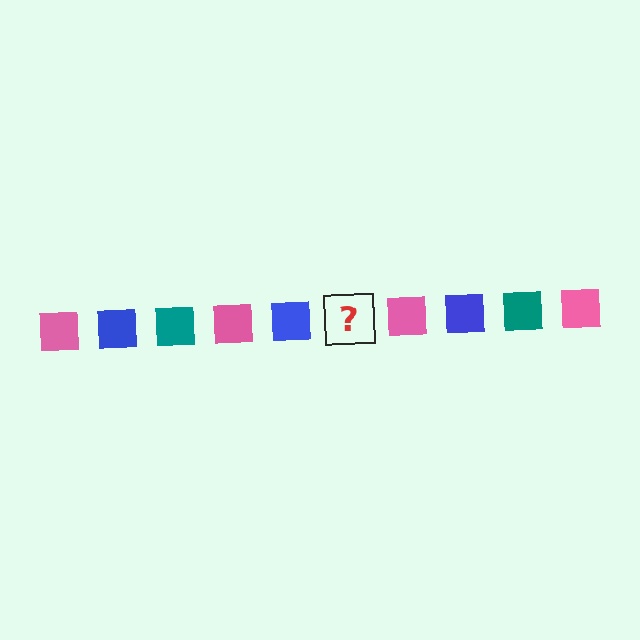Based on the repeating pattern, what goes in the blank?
The blank should be a teal square.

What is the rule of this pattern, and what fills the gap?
The rule is that the pattern cycles through pink, blue, teal squares. The gap should be filled with a teal square.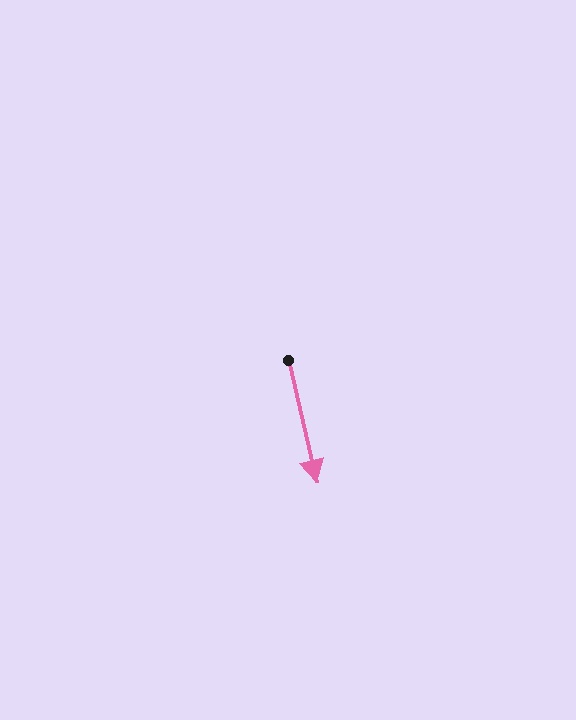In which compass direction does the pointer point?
South.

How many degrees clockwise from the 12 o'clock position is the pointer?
Approximately 167 degrees.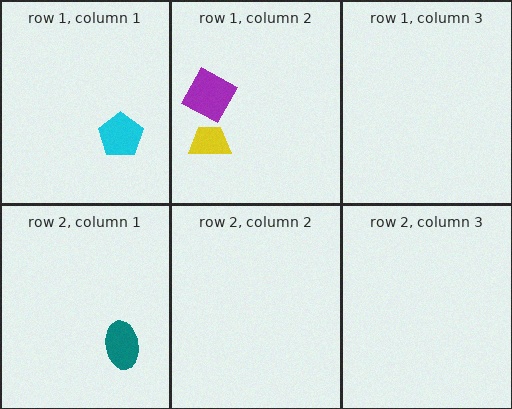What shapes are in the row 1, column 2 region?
The purple diamond, the yellow trapezoid.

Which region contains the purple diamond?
The row 1, column 2 region.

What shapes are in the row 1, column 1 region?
The cyan pentagon.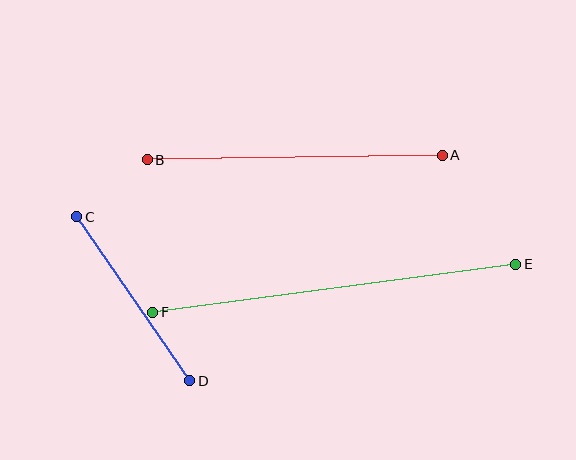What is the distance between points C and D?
The distance is approximately 199 pixels.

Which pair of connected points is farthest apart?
Points E and F are farthest apart.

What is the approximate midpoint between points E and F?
The midpoint is at approximately (334, 288) pixels.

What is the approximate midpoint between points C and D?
The midpoint is at approximately (133, 299) pixels.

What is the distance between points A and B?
The distance is approximately 295 pixels.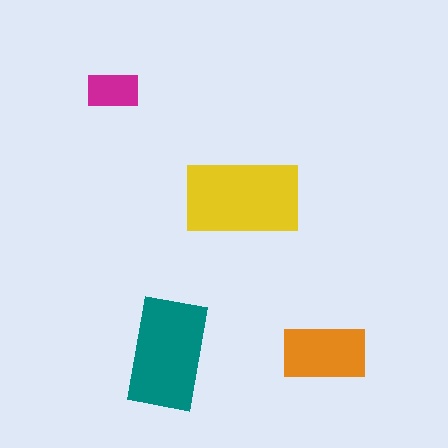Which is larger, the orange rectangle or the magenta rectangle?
The orange one.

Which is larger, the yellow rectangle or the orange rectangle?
The yellow one.